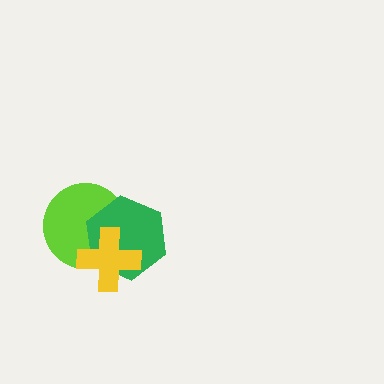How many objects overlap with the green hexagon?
2 objects overlap with the green hexagon.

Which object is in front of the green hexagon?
The yellow cross is in front of the green hexagon.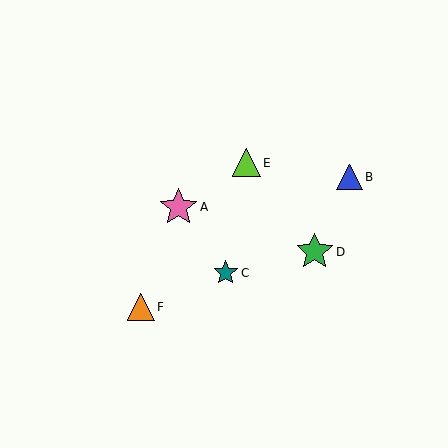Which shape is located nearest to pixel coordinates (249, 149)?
The lime triangle (labeled E) at (246, 163) is nearest to that location.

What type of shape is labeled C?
Shape C is a teal star.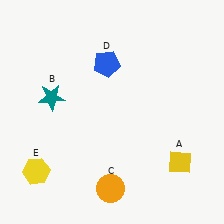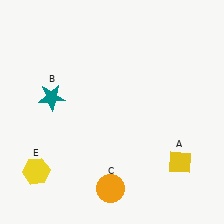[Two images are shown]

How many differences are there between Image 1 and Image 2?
There is 1 difference between the two images.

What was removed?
The blue pentagon (D) was removed in Image 2.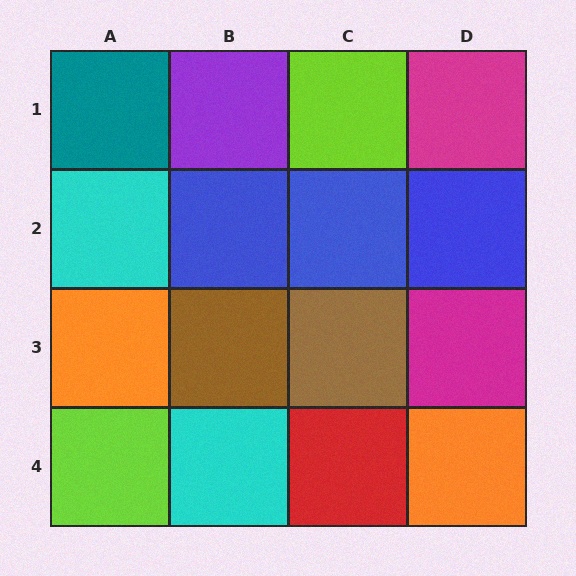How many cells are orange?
2 cells are orange.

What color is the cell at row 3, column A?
Orange.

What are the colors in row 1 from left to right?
Teal, purple, lime, magenta.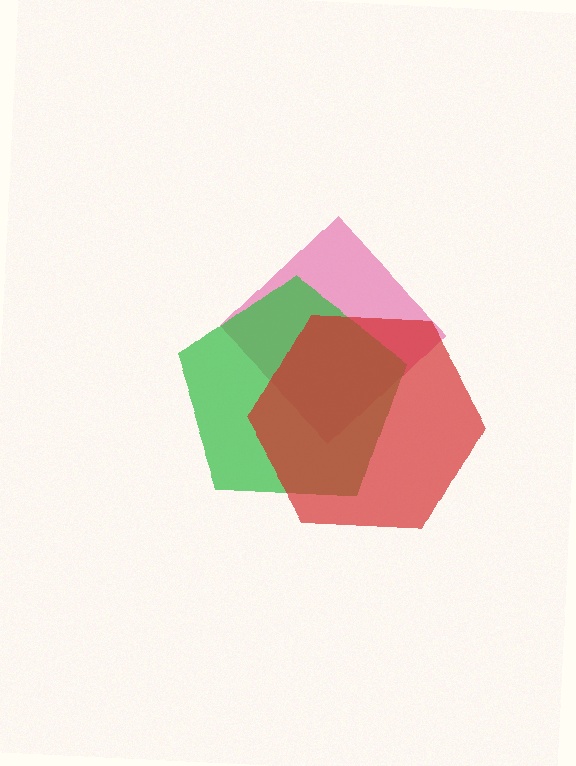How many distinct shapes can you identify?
There are 3 distinct shapes: a pink diamond, a green pentagon, a red hexagon.